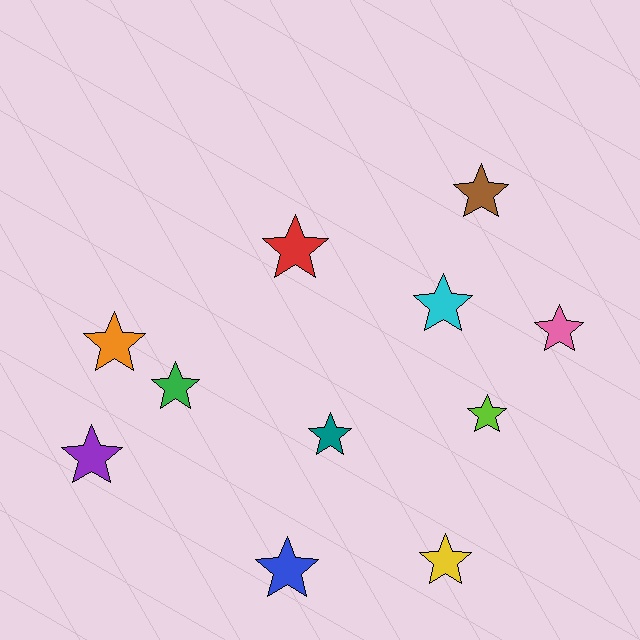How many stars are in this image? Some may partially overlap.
There are 11 stars.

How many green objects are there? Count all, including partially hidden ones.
There is 1 green object.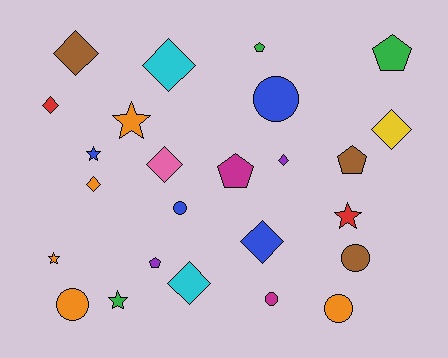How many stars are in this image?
There are 5 stars.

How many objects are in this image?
There are 25 objects.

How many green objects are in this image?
There are 3 green objects.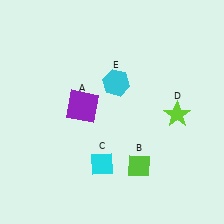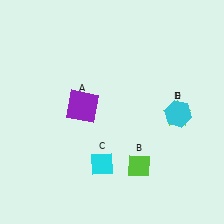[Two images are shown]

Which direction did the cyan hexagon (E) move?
The cyan hexagon (E) moved right.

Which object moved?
The cyan hexagon (E) moved right.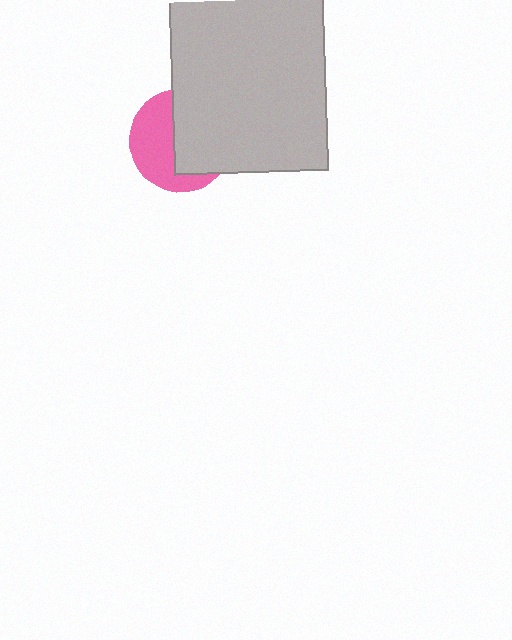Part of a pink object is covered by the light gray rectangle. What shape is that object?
It is a circle.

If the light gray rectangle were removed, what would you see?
You would see the complete pink circle.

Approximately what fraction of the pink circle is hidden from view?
Roughly 53% of the pink circle is hidden behind the light gray rectangle.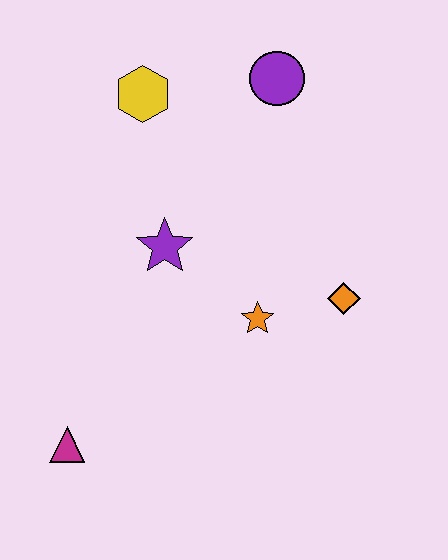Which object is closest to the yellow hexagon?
The purple circle is closest to the yellow hexagon.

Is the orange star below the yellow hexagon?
Yes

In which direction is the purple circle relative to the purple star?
The purple circle is above the purple star.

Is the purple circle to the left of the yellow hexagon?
No